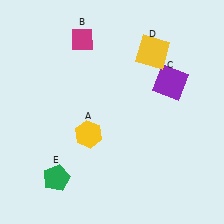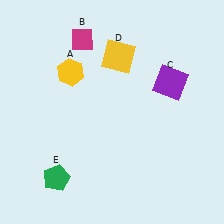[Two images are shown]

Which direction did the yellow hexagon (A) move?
The yellow hexagon (A) moved up.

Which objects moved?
The objects that moved are: the yellow hexagon (A), the yellow square (D).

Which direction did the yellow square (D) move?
The yellow square (D) moved left.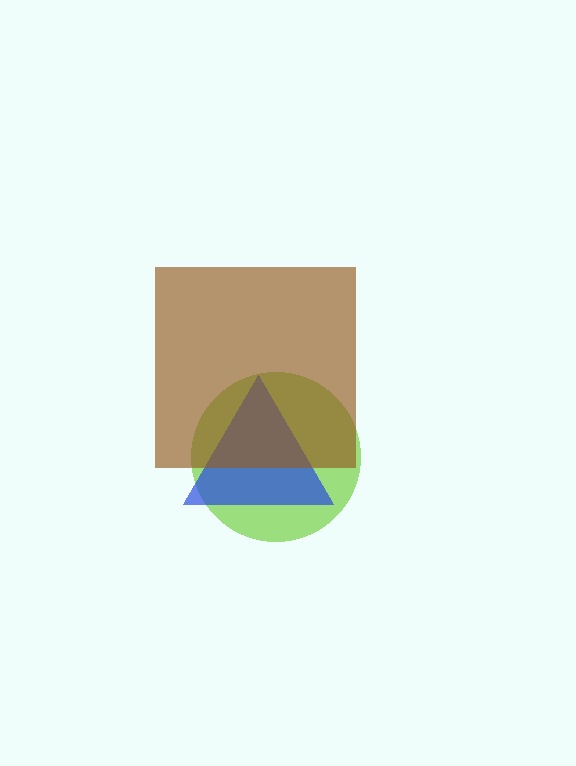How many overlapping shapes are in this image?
There are 3 overlapping shapes in the image.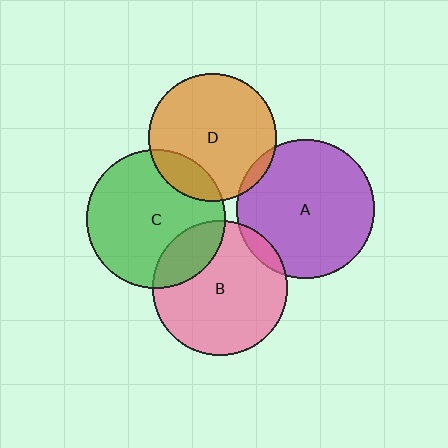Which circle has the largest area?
Circle A (purple).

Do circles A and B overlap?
Yes.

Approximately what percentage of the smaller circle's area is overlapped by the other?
Approximately 5%.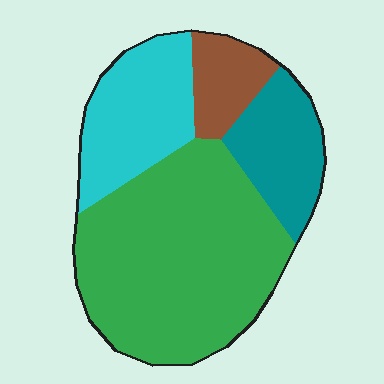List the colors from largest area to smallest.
From largest to smallest: green, cyan, teal, brown.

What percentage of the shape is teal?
Teal takes up about one sixth (1/6) of the shape.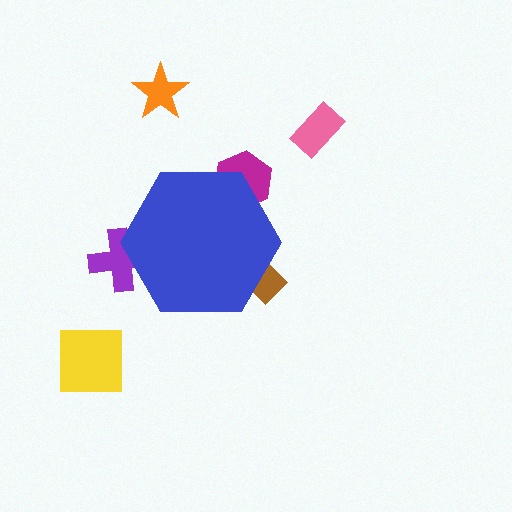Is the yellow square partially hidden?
No, the yellow square is fully visible.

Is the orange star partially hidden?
No, the orange star is fully visible.